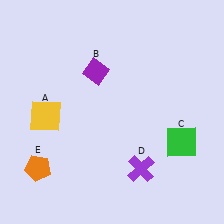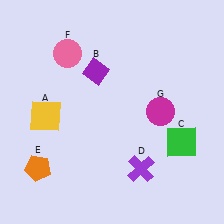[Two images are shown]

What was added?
A pink circle (F), a magenta circle (G) were added in Image 2.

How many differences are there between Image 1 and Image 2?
There are 2 differences between the two images.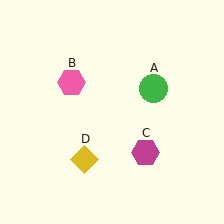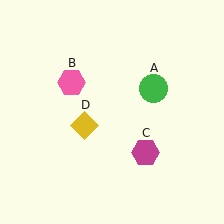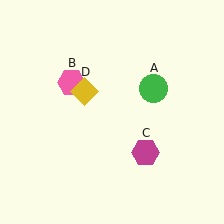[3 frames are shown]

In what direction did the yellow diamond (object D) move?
The yellow diamond (object D) moved up.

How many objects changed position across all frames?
1 object changed position: yellow diamond (object D).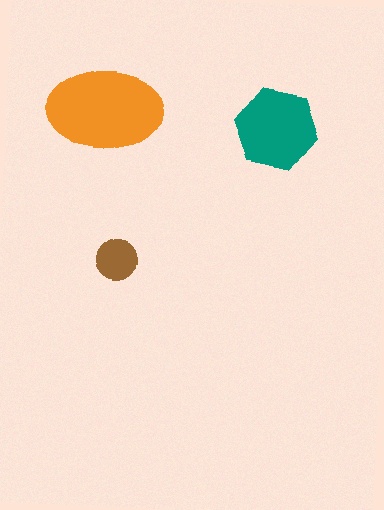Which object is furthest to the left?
The orange ellipse is leftmost.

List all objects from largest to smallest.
The orange ellipse, the teal hexagon, the brown circle.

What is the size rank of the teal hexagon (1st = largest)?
2nd.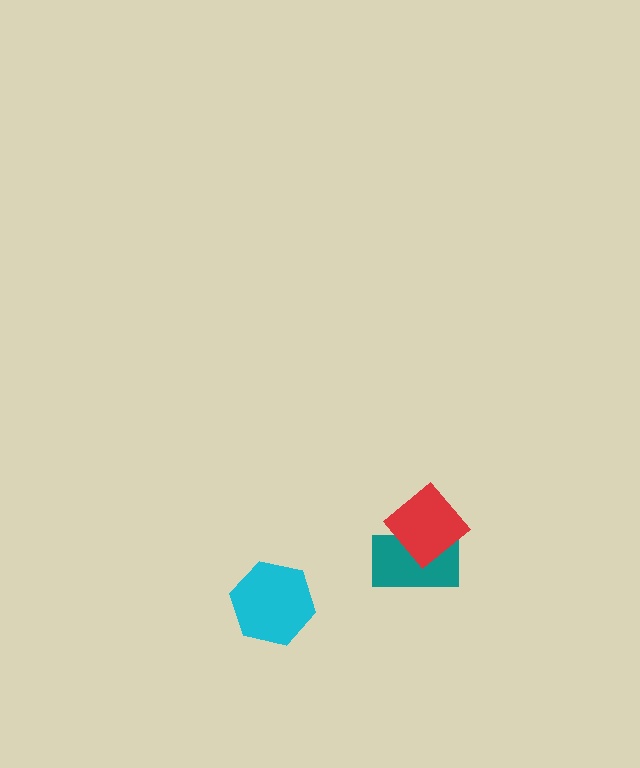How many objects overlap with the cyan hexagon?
0 objects overlap with the cyan hexagon.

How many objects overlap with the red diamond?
1 object overlaps with the red diamond.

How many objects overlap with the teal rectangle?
1 object overlaps with the teal rectangle.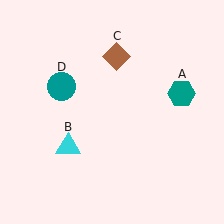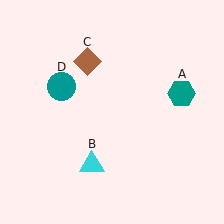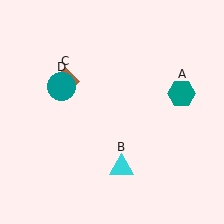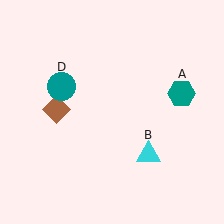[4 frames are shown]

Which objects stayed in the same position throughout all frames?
Teal hexagon (object A) and teal circle (object D) remained stationary.